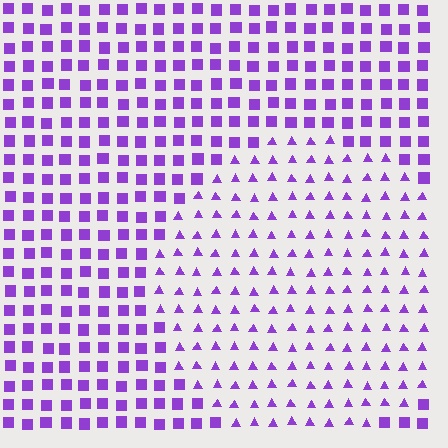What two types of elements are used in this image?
The image uses triangles inside the circle region and squares outside it.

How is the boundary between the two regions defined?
The boundary is defined by a change in element shape: triangles inside vs. squares outside. All elements share the same color and spacing.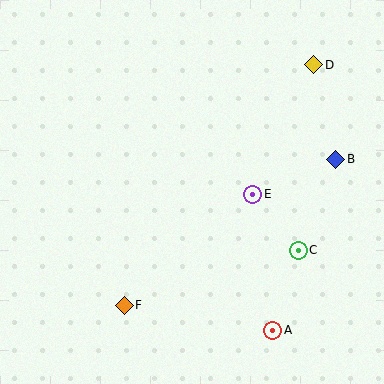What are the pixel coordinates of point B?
Point B is at (336, 159).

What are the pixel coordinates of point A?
Point A is at (273, 330).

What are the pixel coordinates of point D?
Point D is at (314, 65).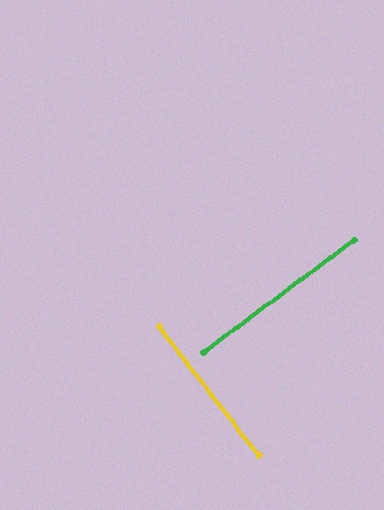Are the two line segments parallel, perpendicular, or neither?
Perpendicular — they meet at approximately 89°.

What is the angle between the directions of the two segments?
Approximately 89 degrees.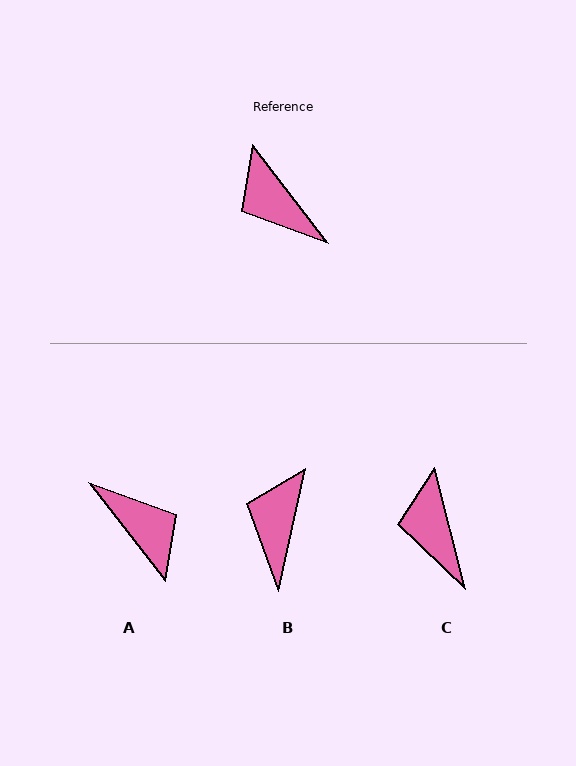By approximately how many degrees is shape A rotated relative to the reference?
Approximately 180 degrees clockwise.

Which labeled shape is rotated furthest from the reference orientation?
A, about 180 degrees away.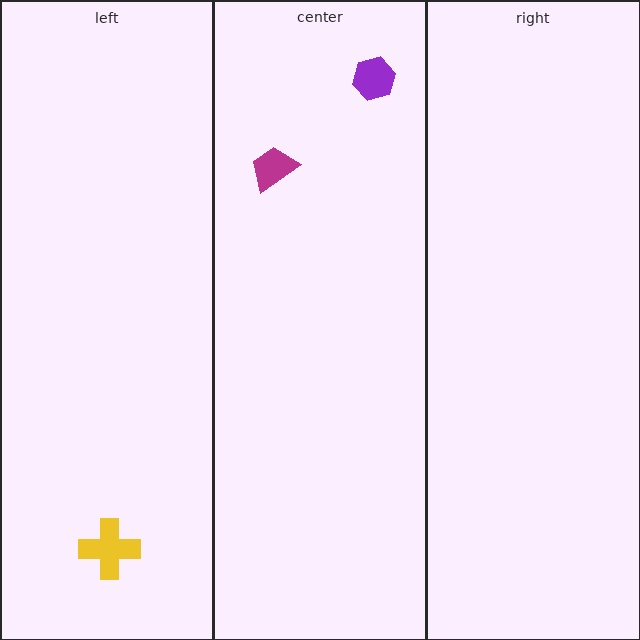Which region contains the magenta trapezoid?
The center region.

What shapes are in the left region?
The yellow cross.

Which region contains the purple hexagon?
The center region.